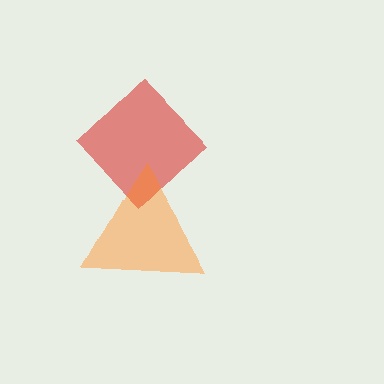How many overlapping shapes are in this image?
There are 2 overlapping shapes in the image.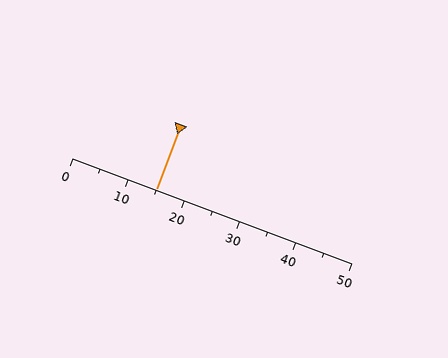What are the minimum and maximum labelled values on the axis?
The axis runs from 0 to 50.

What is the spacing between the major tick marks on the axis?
The major ticks are spaced 10 apart.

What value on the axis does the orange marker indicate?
The marker indicates approximately 15.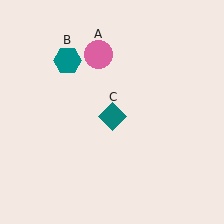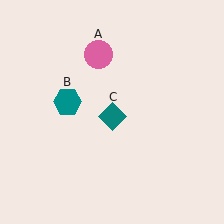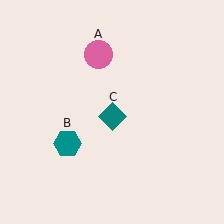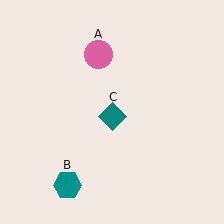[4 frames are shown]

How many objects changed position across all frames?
1 object changed position: teal hexagon (object B).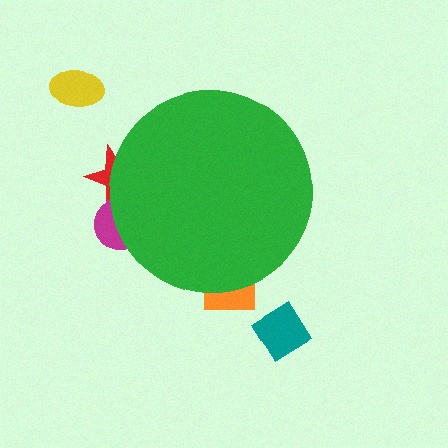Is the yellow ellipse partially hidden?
No, the yellow ellipse is fully visible.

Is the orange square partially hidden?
Yes, the orange square is partially hidden behind the green circle.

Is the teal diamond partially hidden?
No, the teal diamond is fully visible.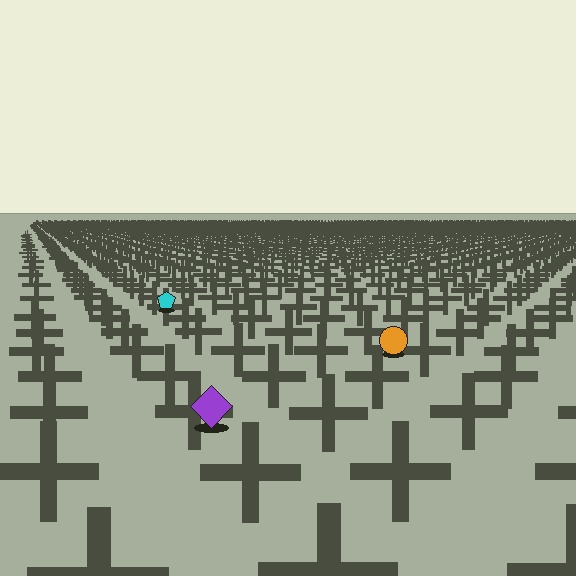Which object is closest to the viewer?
The purple diamond is closest. The texture marks near it are larger and more spread out.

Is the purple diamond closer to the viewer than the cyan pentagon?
Yes. The purple diamond is closer — you can tell from the texture gradient: the ground texture is coarser near it.